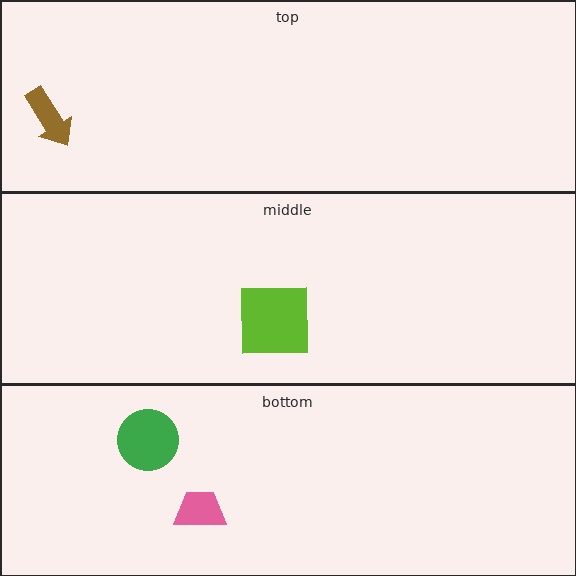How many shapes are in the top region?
1.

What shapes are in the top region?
The brown arrow.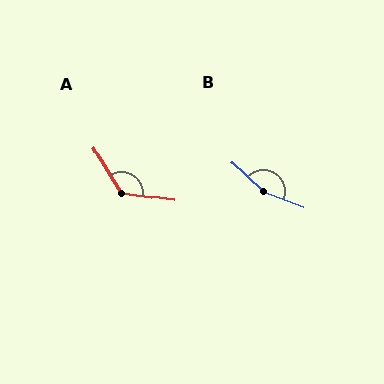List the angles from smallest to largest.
A (129°), B (157°).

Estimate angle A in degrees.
Approximately 129 degrees.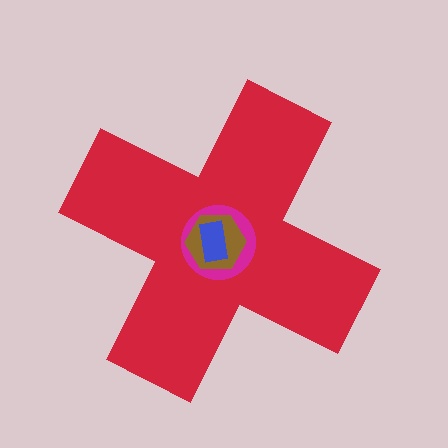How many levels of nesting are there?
4.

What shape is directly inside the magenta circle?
The brown hexagon.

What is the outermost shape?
The red cross.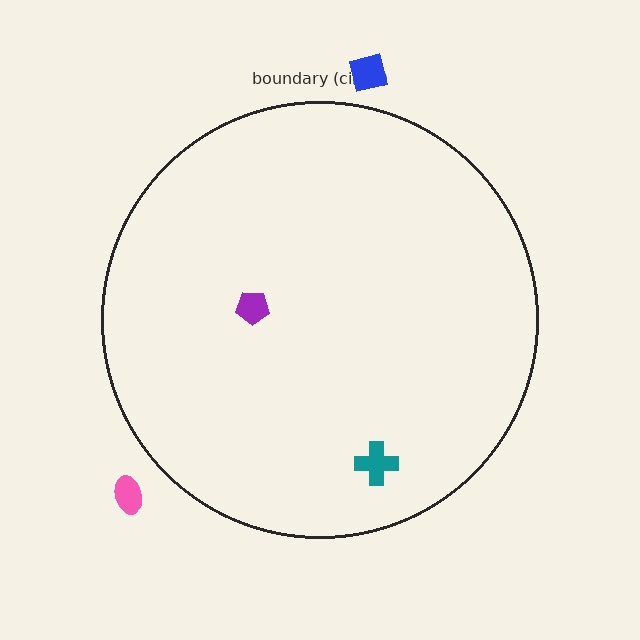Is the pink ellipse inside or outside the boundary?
Outside.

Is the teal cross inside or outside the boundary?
Inside.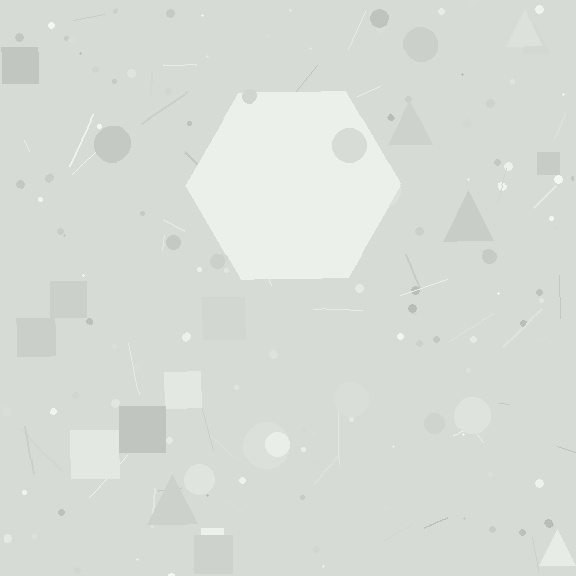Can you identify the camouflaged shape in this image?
The camouflaged shape is a hexagon.